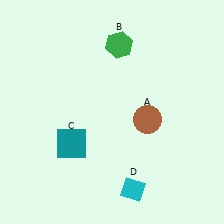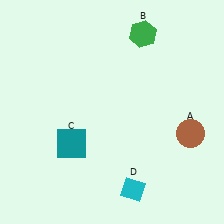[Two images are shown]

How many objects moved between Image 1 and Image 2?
2 objects moved between the two images.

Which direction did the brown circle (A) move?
The brown circle (A) moved right.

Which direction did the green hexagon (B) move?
The green hexagon (B) moved right.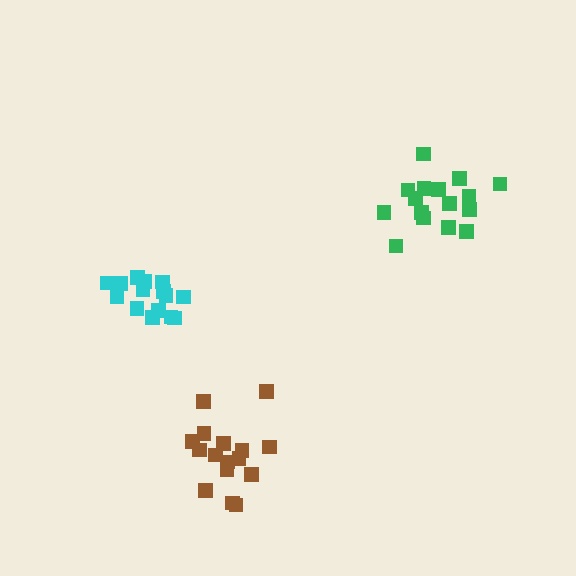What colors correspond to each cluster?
The clusters are colored: brown, cyan, green.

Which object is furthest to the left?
The cyan cluster is leftmost.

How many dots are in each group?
Group 1: 16 dots, Group 2: 15 dots, Group 3: 16 dots (47 total).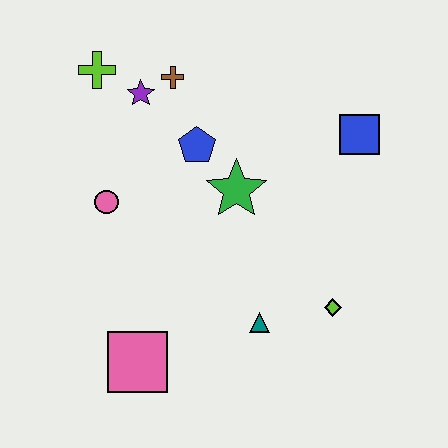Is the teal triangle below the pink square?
No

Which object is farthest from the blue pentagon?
The pink square is farthest from the blue pentagon.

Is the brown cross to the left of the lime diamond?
Yes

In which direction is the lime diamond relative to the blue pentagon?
The lime diamond is below the blue pentagon.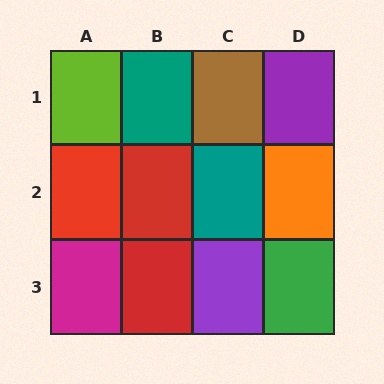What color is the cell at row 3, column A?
Magenta.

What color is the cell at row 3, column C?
Purple.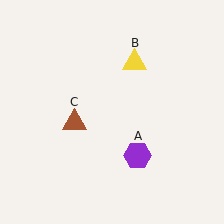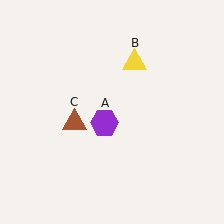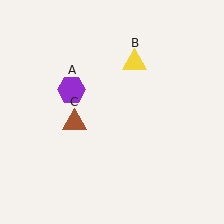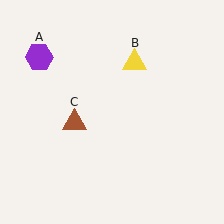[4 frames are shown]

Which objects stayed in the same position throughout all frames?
Yellow triangle (object B) and brown triangle (object C) remained stationary.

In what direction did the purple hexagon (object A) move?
The purple hexagon (object A) moved up and to the left.